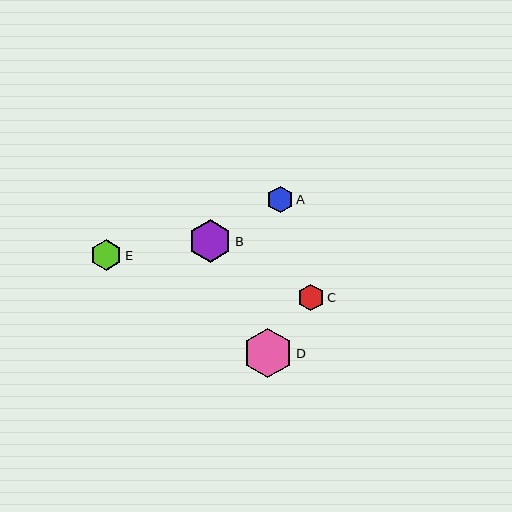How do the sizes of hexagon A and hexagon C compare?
Hexagon A and hexagon C are approximately the same size.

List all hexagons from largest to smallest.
From largest to smallest: D, B, E, A, C.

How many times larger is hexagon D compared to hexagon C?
Hexagon D is approximately 1.9 times the size of hexagon C.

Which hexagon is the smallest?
Hexagon C is the smallest with a size of approximately 26 pixels.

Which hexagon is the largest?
Hexagon D is the largest with a size of approximately 49 pixels.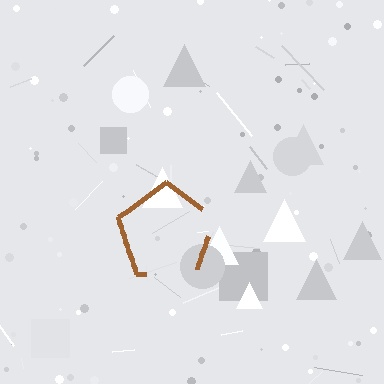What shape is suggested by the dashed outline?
The dashed outline suggests a pentagon.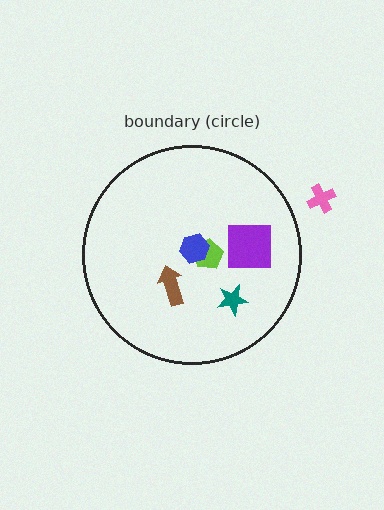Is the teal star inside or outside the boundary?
Inside.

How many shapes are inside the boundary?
5 inside, 1 outside.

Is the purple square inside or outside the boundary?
Inside.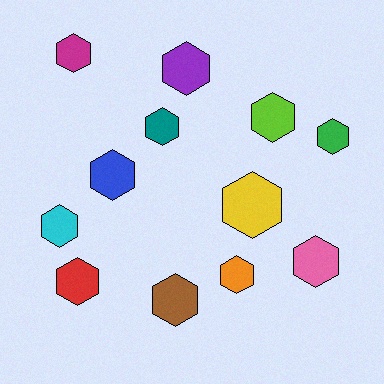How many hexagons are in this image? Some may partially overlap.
There are 12 hexagons.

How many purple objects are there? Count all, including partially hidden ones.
There is 1 purple object.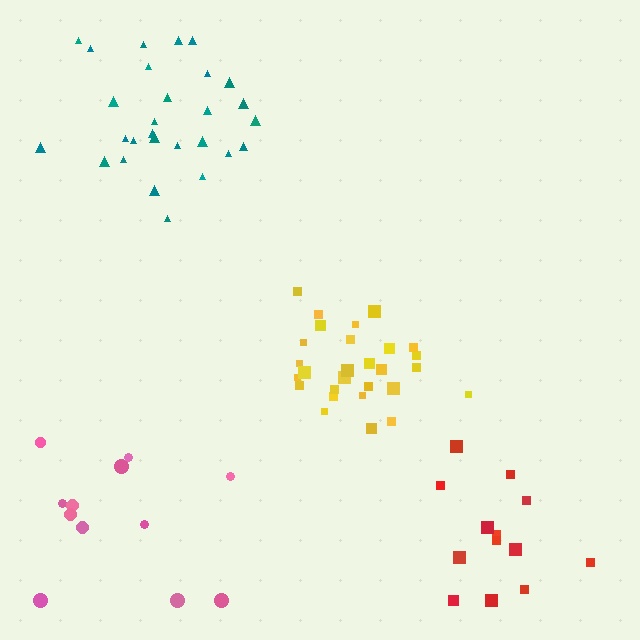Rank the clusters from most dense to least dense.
yellow, teal, red, pink.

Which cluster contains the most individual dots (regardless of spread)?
Yellow (28).